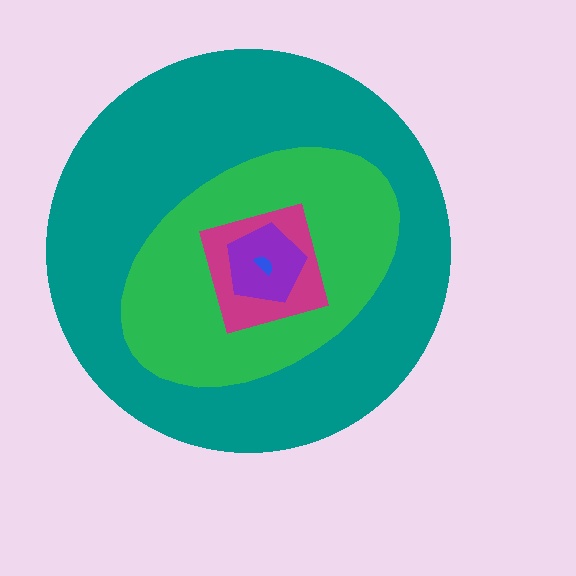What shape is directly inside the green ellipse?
The magenta diamond.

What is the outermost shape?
The teal circle.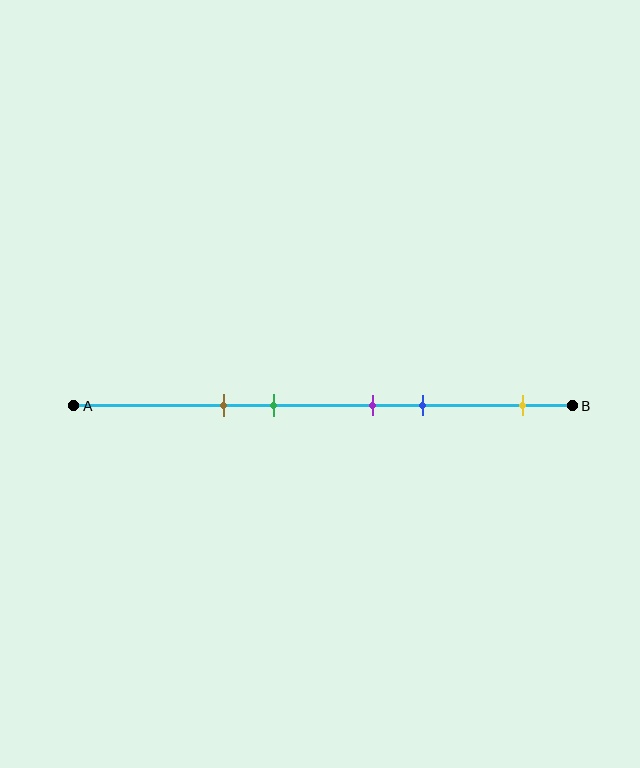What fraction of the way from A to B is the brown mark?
The brown mark is approximately 30% (0.3) of the way from A to B.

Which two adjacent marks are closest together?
The purple and blue marks are the closest adjacent pair.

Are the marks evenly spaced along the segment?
No, the marks are not evenly spaced.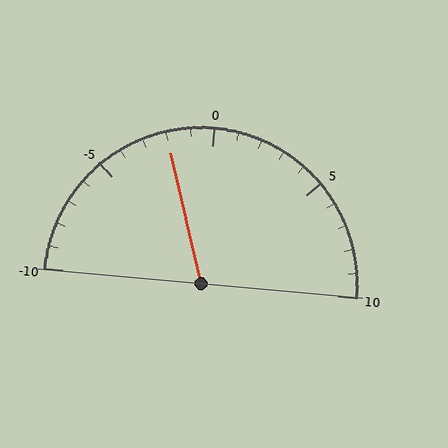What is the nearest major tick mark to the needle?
The nearest major tick mark is 0.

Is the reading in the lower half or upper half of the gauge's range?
The reading is in the lower half of the range (-10 to 10).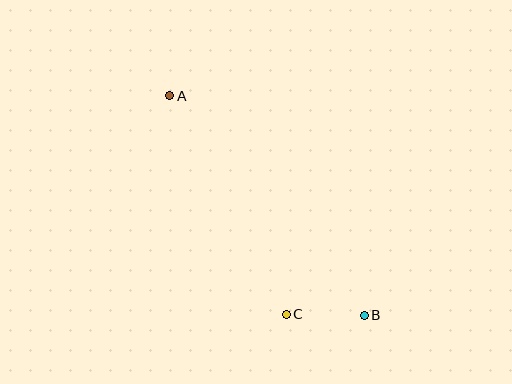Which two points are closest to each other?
Points B and C are closest to each other.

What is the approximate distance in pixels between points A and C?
The distance between A and C is approximately 248 pixels.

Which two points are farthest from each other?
Points A and B are farthest from each other.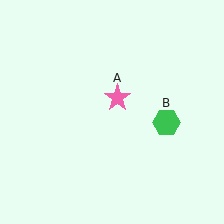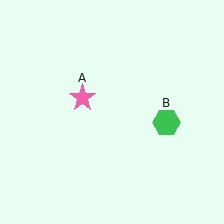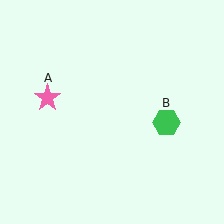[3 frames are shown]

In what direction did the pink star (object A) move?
The pink star (object A) moved left.